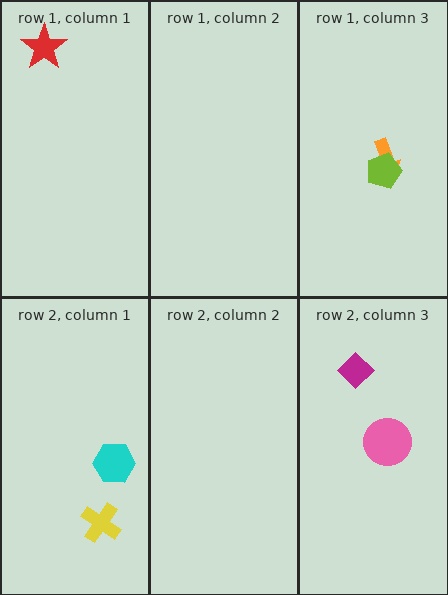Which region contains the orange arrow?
The row 1, column 3 region.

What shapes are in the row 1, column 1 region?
The red star.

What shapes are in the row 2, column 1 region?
The yellow cross, the cyan hexagon.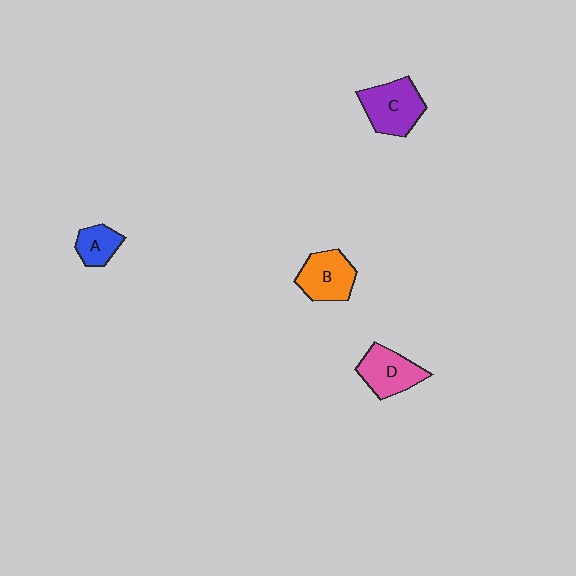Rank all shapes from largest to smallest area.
From largest to smallest: C (purple), B (orange), D (pink), A (blue).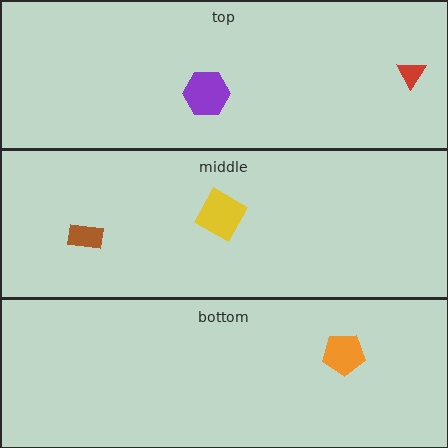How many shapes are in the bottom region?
1.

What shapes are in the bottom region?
The orange pentagon.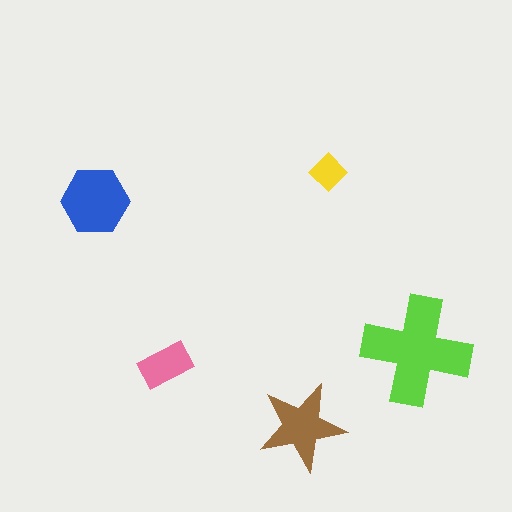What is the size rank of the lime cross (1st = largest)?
1st.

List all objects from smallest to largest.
The yellow diamond, the pink rectangle, the brown star, the blue hexagon, the lime cross.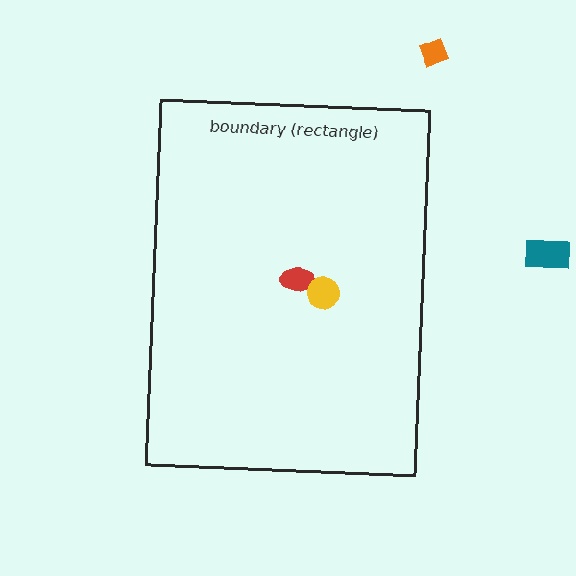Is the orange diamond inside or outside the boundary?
Outside.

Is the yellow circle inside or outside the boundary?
Inside.